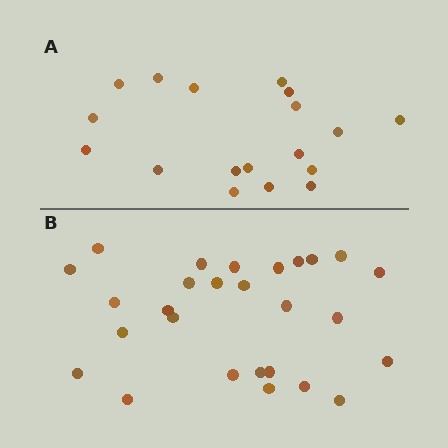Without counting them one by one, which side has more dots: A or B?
Region B (the bottom region) has more dots.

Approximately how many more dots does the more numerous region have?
Region B has roughly 8 or so more dots than region A.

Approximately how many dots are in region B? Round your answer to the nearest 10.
About 30 dots. (The exact count is 27, which rounds to 30.)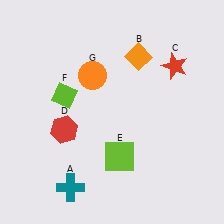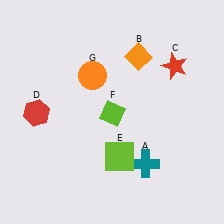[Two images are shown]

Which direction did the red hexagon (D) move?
The red hexagon (D) moved left.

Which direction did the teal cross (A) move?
The teal cross (A) moved right.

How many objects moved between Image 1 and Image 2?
3 objects moved between the two images.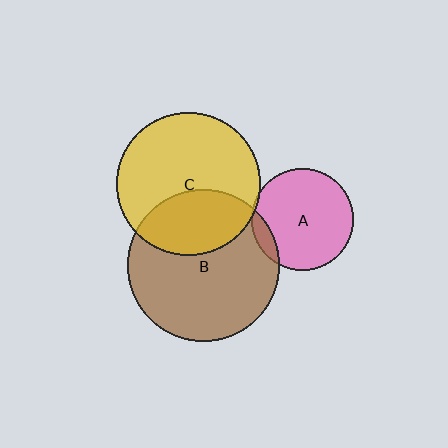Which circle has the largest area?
Circle B (brown).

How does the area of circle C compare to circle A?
Approximately 2.0 times.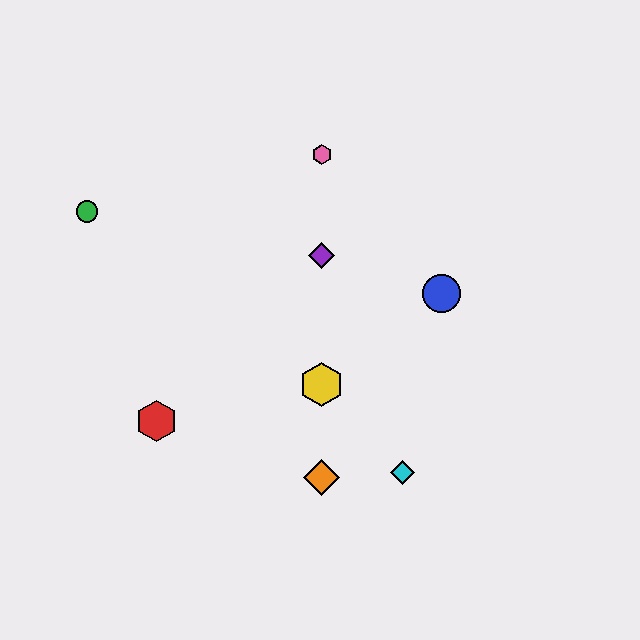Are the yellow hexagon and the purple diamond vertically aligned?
Yes, both are at x≈322.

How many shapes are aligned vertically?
4 shapes (the yellow hexagon, the purple diamond, the orange diamond, the pink hexagon) are aligned vertically.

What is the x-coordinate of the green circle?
The green circle is at x≈87.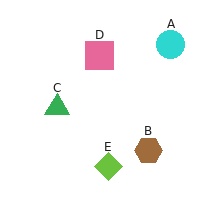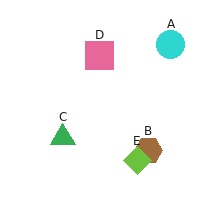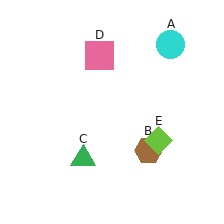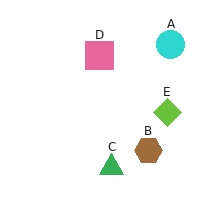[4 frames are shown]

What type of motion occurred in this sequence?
The green triangle (object C), lime diamond (object E) rotated counterclockwise around the center of the scene.